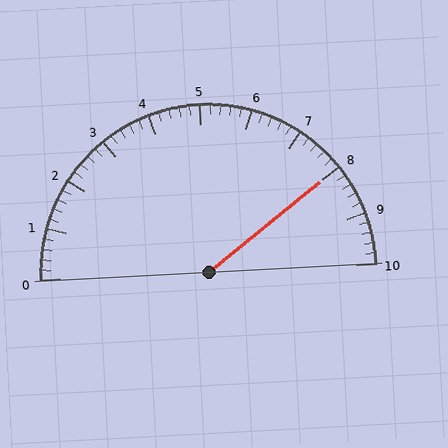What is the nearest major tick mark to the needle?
The nearest major tick mark is 8.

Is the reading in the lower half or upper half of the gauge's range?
The reading is in the upper half of the range (0 to 10).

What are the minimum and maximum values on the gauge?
The gauge ranges from 0 to 10.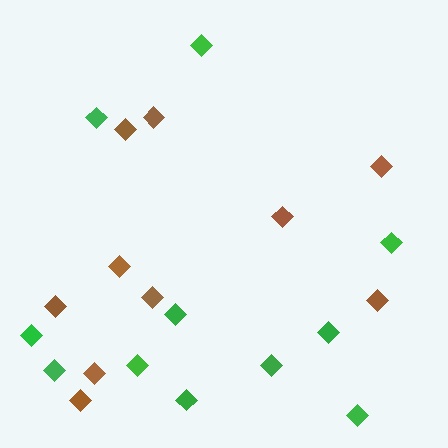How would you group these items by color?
There are 2 groups: one group of brown diamonds (10) and one group of green diamonds (11).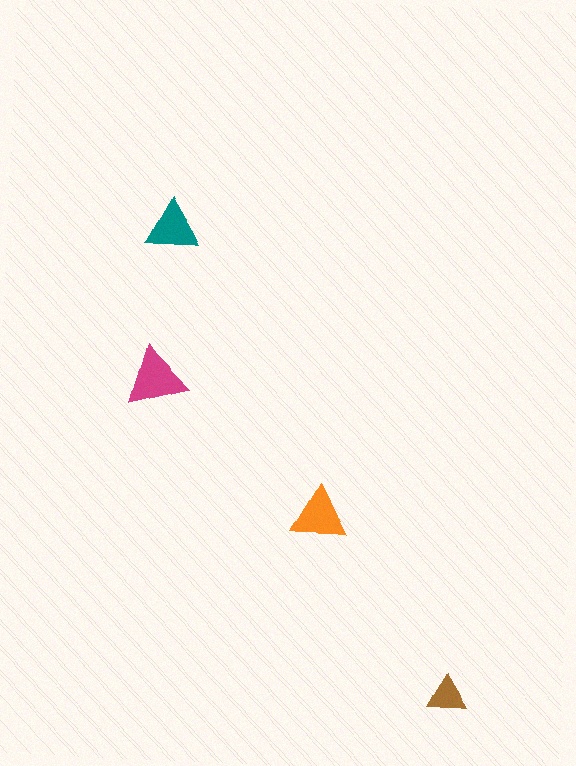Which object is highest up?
The teal triangle is topmost.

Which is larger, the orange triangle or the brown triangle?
The orange one.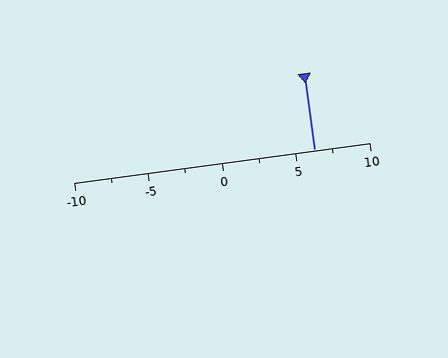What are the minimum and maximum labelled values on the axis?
The axis runs from -10 to 10.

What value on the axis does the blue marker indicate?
The marker indicates approximately 6.2.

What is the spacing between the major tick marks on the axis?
The major ticks are spaced 5 apart.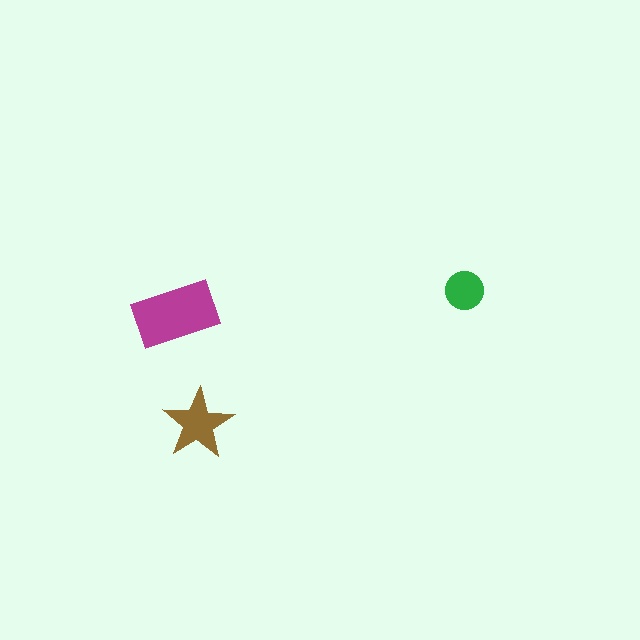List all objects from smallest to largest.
The green circle, the brown star, the magenta rectangle.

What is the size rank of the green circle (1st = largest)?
3rd.